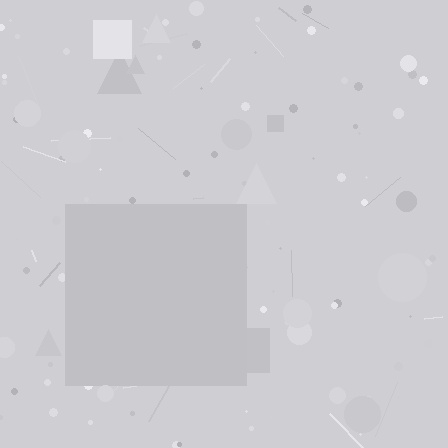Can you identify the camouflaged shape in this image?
The camouflaged shape is a square.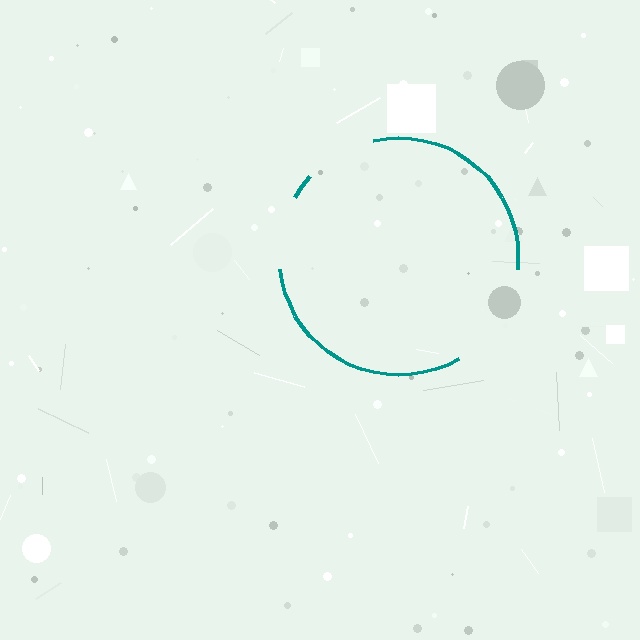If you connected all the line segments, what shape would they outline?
They would outline a circle.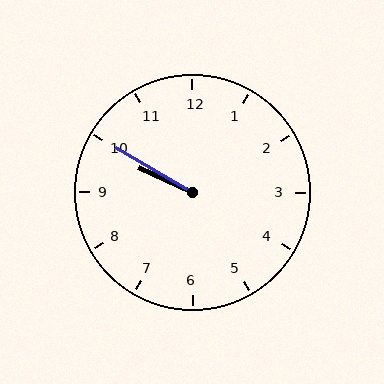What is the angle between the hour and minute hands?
Approximately 5 degrees.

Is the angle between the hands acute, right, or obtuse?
It is acute.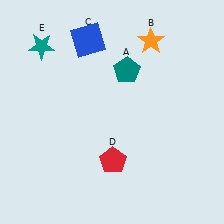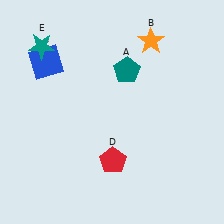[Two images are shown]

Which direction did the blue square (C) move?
The blue square (C) moved left.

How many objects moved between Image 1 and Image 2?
1 object moved between the two images.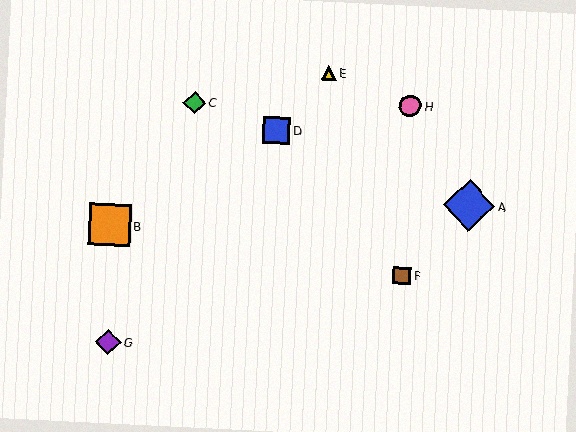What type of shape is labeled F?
Shape F is a brown square.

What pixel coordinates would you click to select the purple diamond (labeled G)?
Click at (108, 342) to select the purple diamond G.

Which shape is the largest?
The blue diamond (labeled A) is the largest.